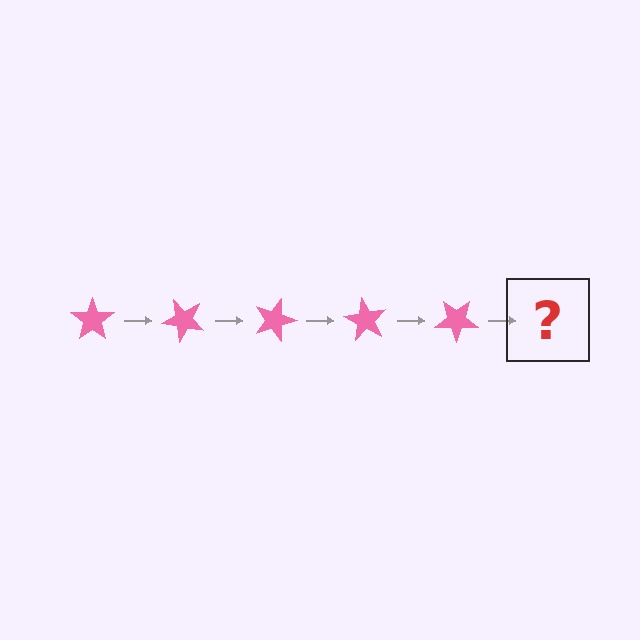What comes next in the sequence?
The next element should be a pink star rotated 225 degrees.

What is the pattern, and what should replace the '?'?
The pattern is that the star rotates 45 degrees each step. The '?' should be a pink star rotated 225 degrees.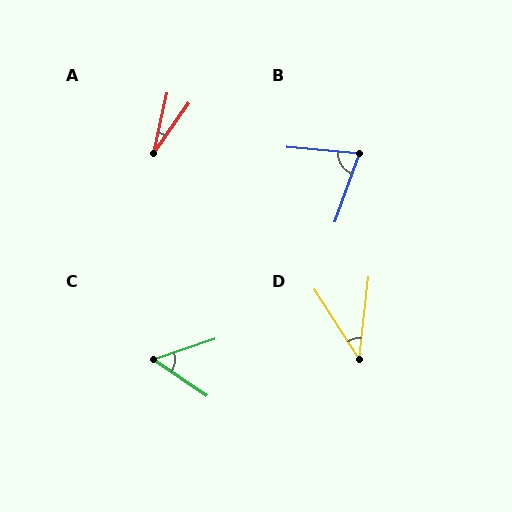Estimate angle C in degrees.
Approximately 52 degrees.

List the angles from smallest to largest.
A (22°), D (39°), C (52°), B (75°).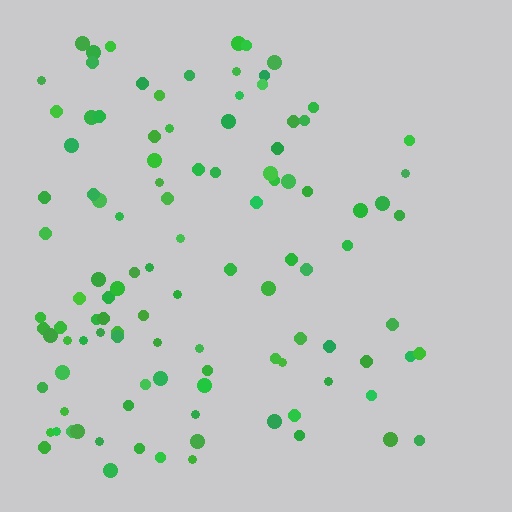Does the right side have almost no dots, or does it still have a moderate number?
Still a moderate number, just noticeably fewer than the left.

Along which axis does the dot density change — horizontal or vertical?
Horizontal.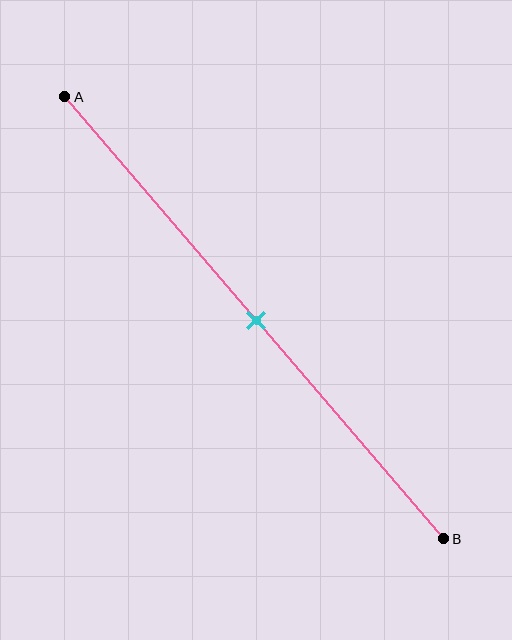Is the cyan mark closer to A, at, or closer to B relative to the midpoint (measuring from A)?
The cyan mark is approximately at the midpoint of segment AB.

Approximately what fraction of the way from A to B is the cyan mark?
The cyan mark is approximately 50% of the way from A to B.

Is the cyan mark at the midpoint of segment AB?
Yes, the mark is approximately at the midpoint.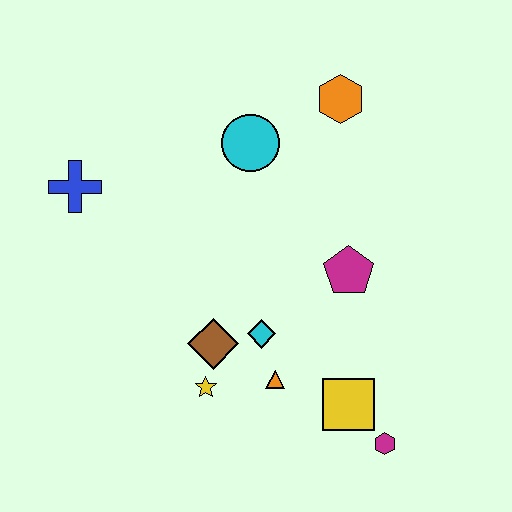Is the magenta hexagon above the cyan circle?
No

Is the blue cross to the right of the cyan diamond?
No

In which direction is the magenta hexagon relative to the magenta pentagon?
The magenta hexagon is below the magenta pentagon.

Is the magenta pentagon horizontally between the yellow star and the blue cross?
No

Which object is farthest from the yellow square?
The blue cross is farthest from the yellow square.